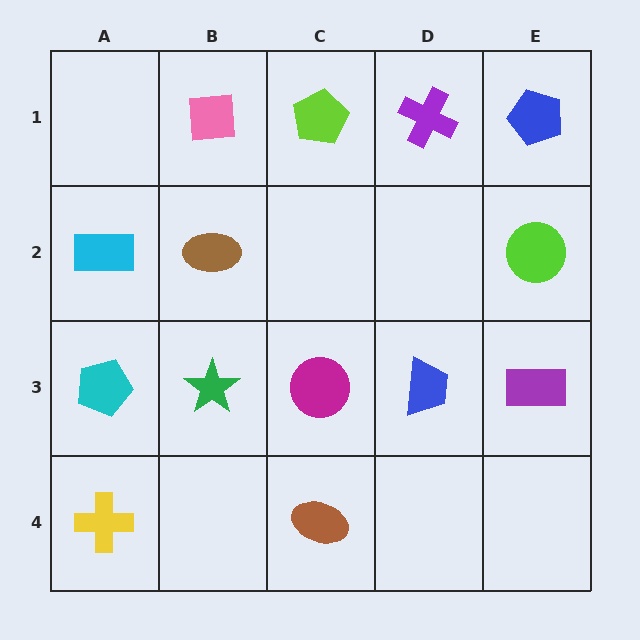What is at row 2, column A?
A cyan rectangle.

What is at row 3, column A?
A cyan pentagon.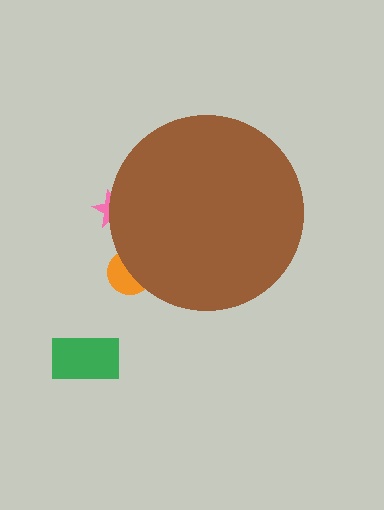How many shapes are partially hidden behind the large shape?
2 shapes are partially hidden.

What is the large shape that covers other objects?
A brown circle.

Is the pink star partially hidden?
Yes, the pink star is partially hidden behind the brown circle.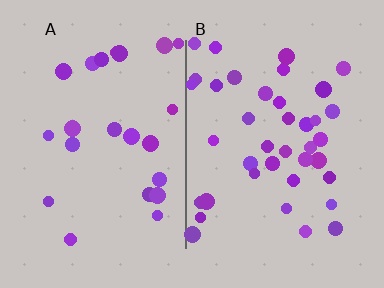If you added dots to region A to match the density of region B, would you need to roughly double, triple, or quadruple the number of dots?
Approximately double.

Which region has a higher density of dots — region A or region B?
B (the right).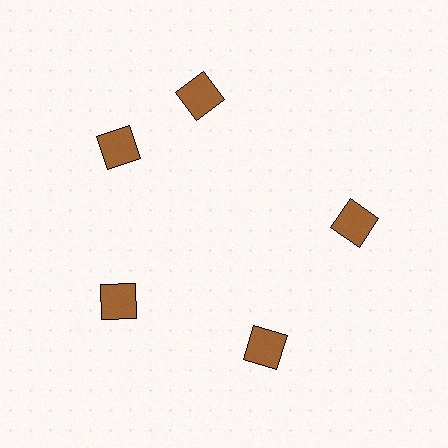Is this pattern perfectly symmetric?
No. The 5 brown diamonds are arranged in a ring, but one element near the 1 o'clock position is rotated out of alignment along the ring, breaking the 5-fold rotational symmetry.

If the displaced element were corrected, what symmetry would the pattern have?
It would have 5-fold rotational symmetry — the pattern would map onto itself every 72 degrees.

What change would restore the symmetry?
The symmetry would be restored by rotating it back into even spacing with its neighbors so that all 5 diamonds sit at equal angles and equal distance from the center.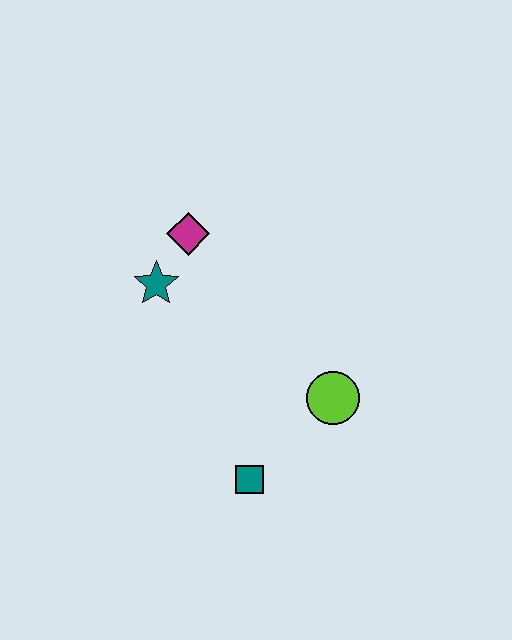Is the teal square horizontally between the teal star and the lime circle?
Yes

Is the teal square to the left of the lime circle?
Yes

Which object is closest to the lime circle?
The teal square is closest to the lime circle.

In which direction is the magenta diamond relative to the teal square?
The magenta diamond is above the teal square.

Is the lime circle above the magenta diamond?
No